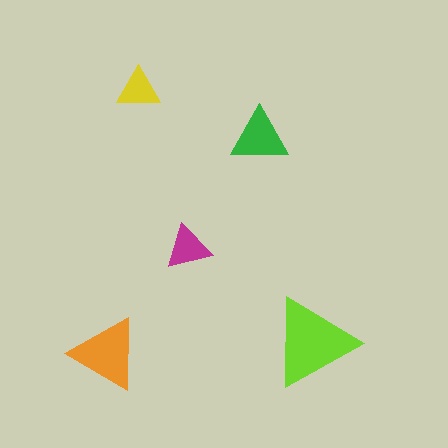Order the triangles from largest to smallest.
the lime one, the orange one, the green one, the magenta one, the yellow one.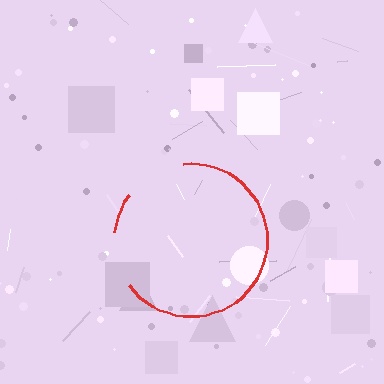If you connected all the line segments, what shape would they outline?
They would outline a circle.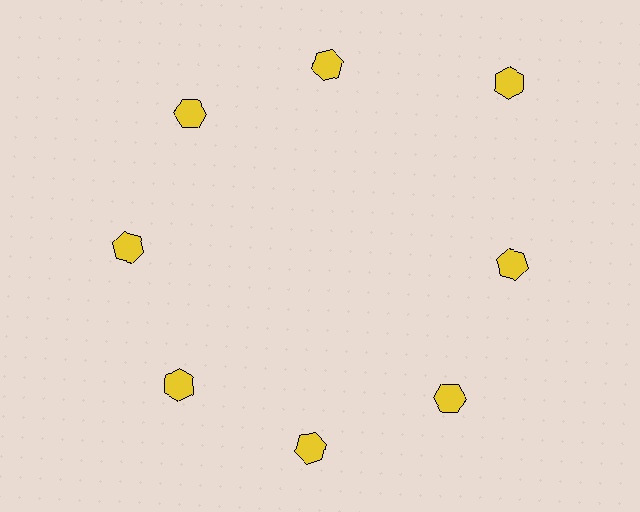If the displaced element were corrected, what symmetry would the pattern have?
It would have 8-fold rotational symmetry — the pattern would map onto itself every 45 degrees.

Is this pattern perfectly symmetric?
No. The 8 yellow hexagons are arranged in a ring, but one element near the 2 o'clock position is pushed outward from the center, breaking the 8-fold rotational symmetry.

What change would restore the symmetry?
The symmetry would be restored by moving it inward, back onto the ring so that all 8 hexagons sit at equal angles and equal distance from the center.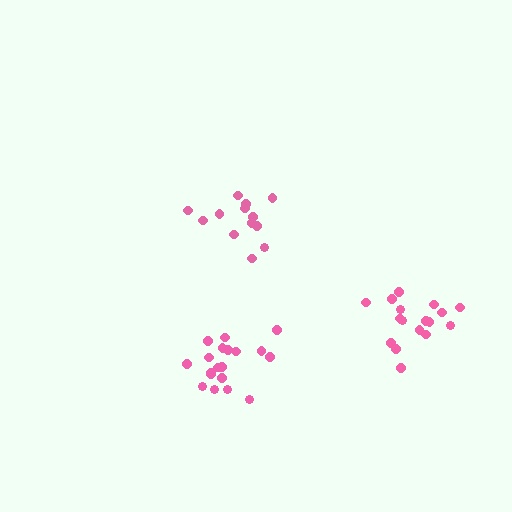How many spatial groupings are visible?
There are 3 spatial groupings.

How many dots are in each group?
Group 1: 19 dots, Group 2: 13 dots, Group 3: 17 dots (49 total).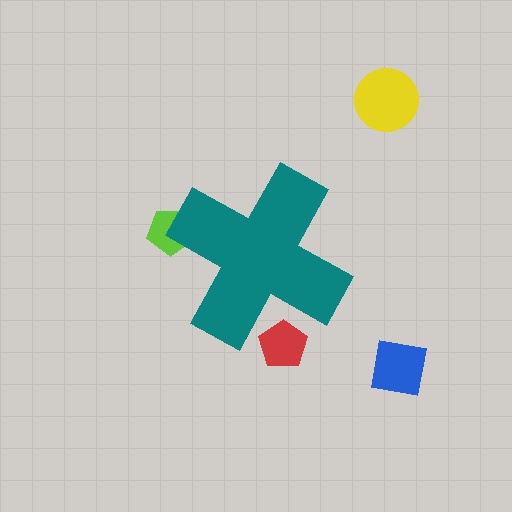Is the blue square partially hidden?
No, the blue square is fully visible.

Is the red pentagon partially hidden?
Yes, the red pentagon is partially hidden behind the teal cross.